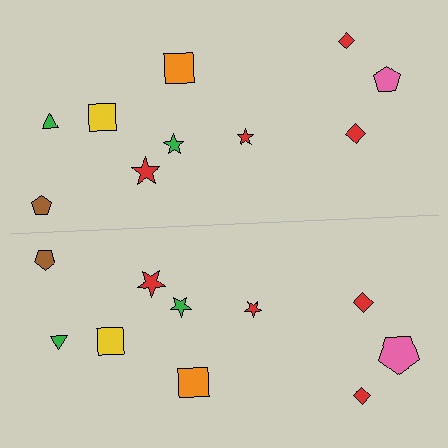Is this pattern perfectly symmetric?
No, the pattern is not perfectly symmetric. The pink pentagon on the bottom side has a different size than its mirror counterpart.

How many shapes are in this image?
There are 20 shapes in this image.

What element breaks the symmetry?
The pink pentagon on the bottom side has a different size than its mirror counterpart.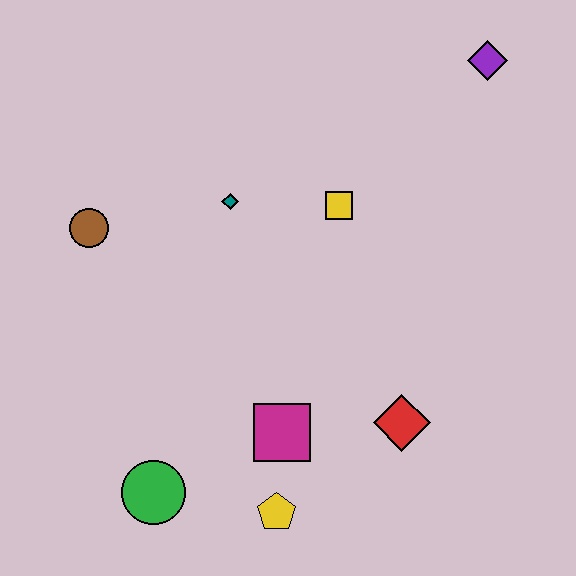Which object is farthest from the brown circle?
The purple diamond is farthest from the brown circle.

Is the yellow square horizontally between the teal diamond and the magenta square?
No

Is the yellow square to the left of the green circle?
No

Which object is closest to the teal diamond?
The yellow square is closest to the teal diamond.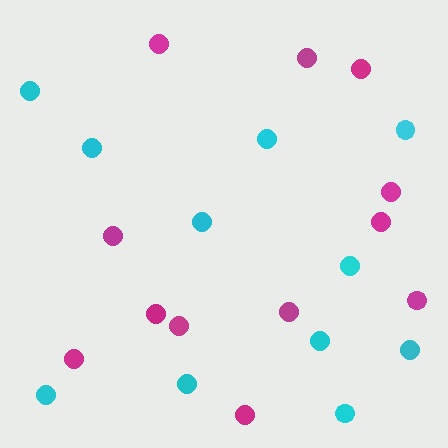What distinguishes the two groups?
There are 2 groups: one group of cyan circles (11) and one group of magenta circles (12).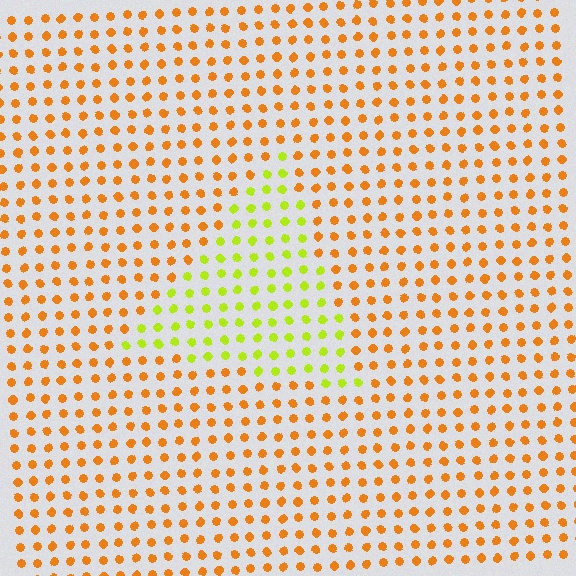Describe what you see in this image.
The image is filled with small orange elements in a uniform arrangement. A triangle-shaped region is visible where the elements are tinted to a slightly different hue, forming a subtle color boundary.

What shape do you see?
I see a triangle.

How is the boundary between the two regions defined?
The boundary is defined purely by a slight shift in hue (about 48 degrees). Spacing, size, and orientation are identical on both sides.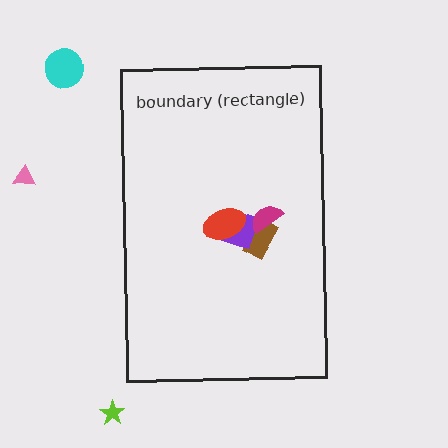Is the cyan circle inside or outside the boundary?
Outside.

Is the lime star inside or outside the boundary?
Outside.